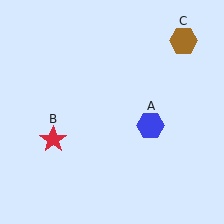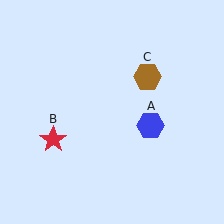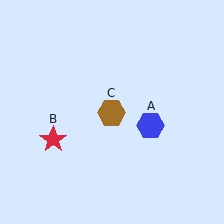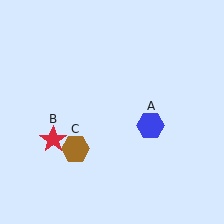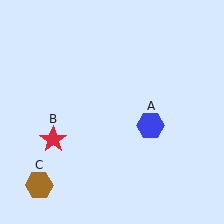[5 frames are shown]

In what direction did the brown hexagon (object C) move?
The brown hexagon (object C) moved down and to the left.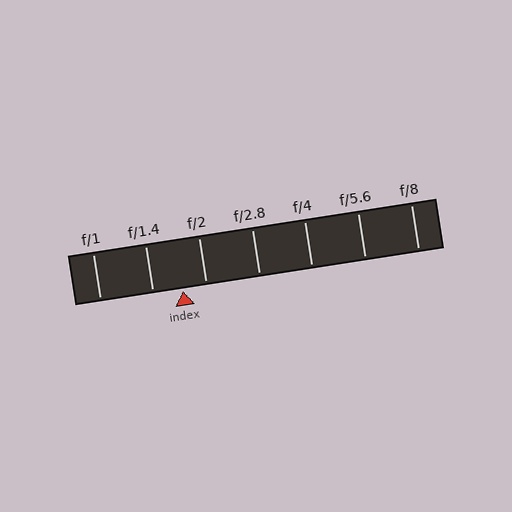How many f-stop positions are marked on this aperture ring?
There are 7 f-stop positions marked.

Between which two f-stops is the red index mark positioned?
The index mark is between f/1.4 and f/2.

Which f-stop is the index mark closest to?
The index mark is closest to f/2.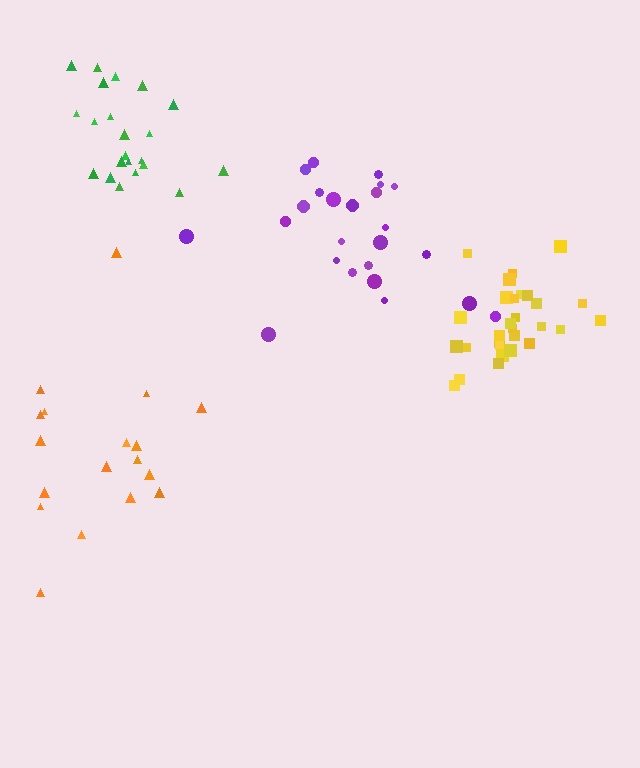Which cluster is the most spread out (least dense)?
Orange.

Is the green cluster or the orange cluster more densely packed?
Green.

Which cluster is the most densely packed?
Yellow.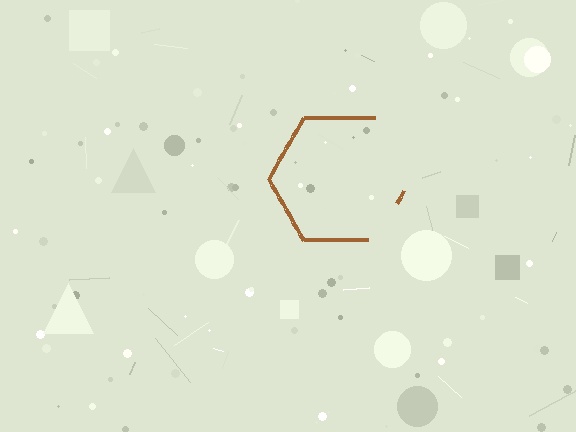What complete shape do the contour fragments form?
The contour fragments form a hexagon.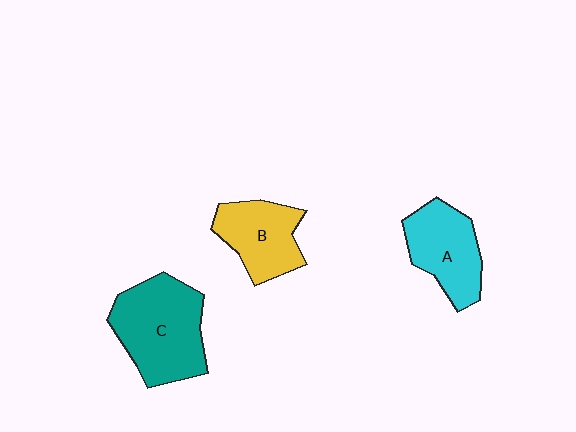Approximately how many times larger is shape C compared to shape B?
Approximately 1.5 times.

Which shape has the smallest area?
Shape B (yellow).